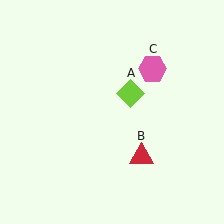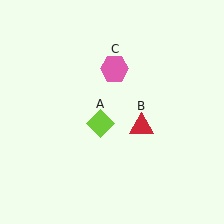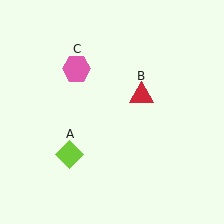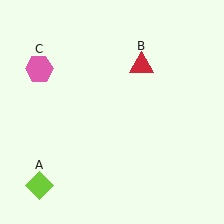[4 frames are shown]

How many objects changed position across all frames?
3 objects changed position: lime diamond (object A), red triangle (object B), pink hexagon (object C).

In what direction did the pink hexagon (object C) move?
The pink hexagon (object C) moved left.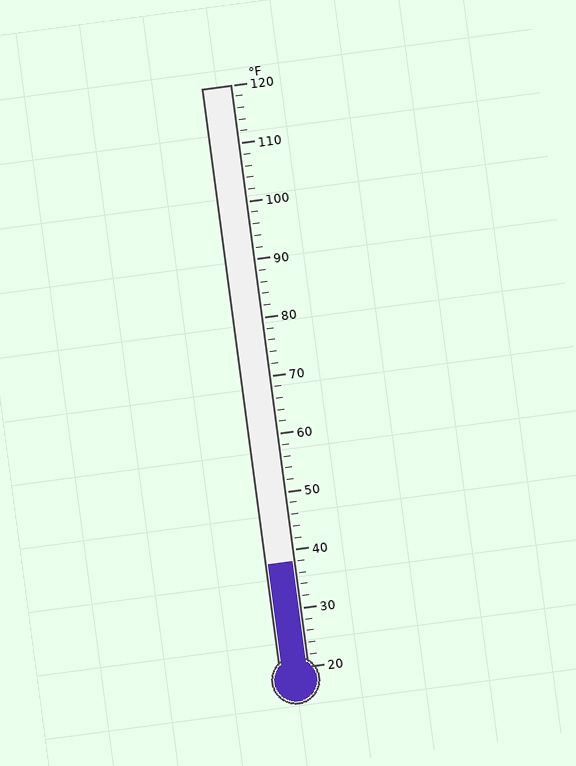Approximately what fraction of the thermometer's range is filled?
The thermometer is filled to approximately 20% of its range.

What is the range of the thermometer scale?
The thermometer scale ranges from 20°F to 120°F.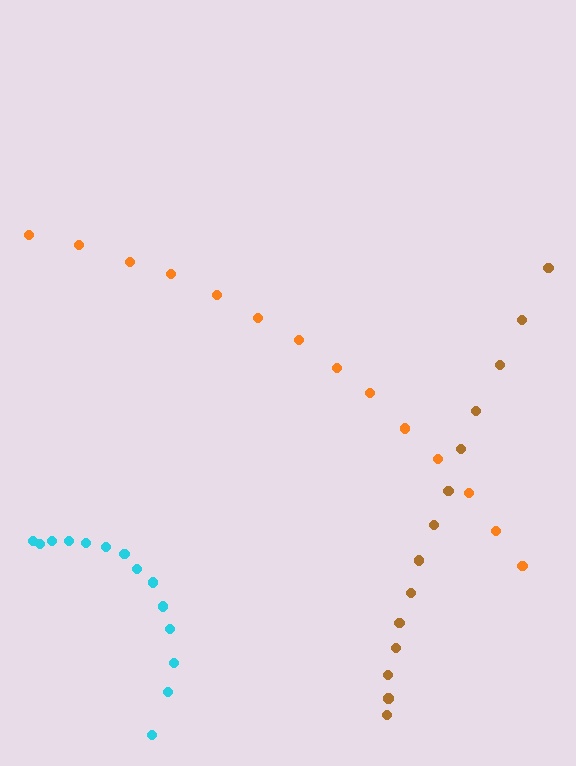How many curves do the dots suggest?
There are 3 distinct paths.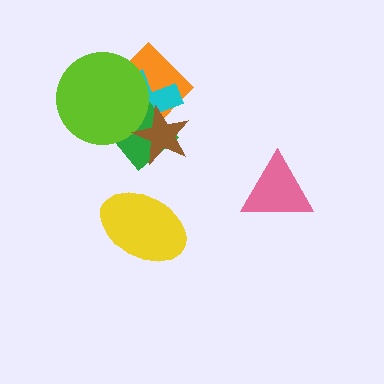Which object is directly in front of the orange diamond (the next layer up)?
The cyan cross is directly in front of the orange diamond.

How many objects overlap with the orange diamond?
4 objects overlap with the orange diamond.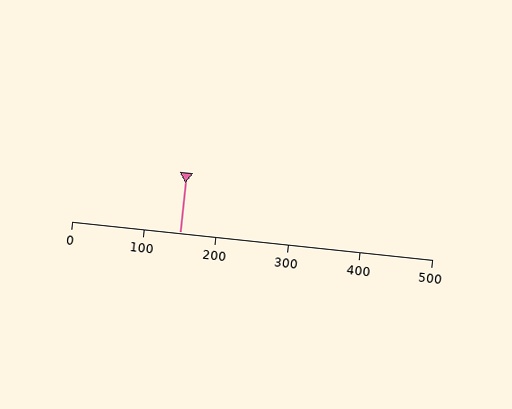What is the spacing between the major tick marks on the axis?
The major ticks are spaced 100 apart.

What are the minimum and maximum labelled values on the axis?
The axis runs from 0 to 500.